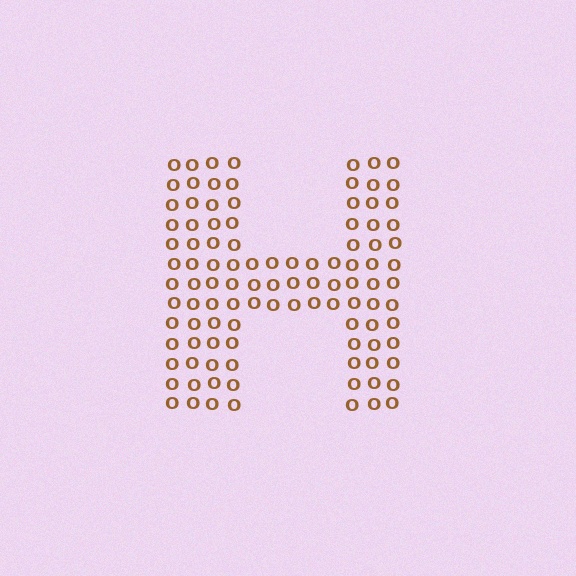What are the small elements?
The small elements are letter O's.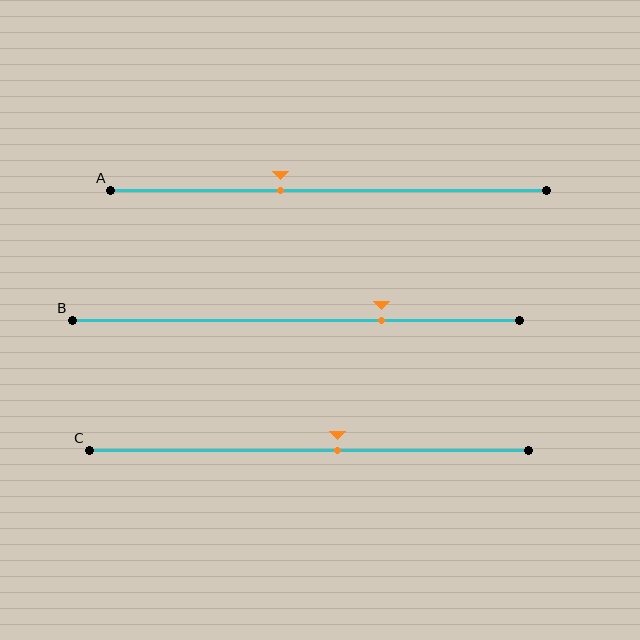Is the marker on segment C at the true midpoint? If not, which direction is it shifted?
No, the marker on segment C is shifted to the right by about 6% of the segment length.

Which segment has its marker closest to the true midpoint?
Segment C has its marker closest to the true midpoint.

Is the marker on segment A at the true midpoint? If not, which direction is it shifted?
No, the marker on segment A is shifted to the left by about 11% of the segment length.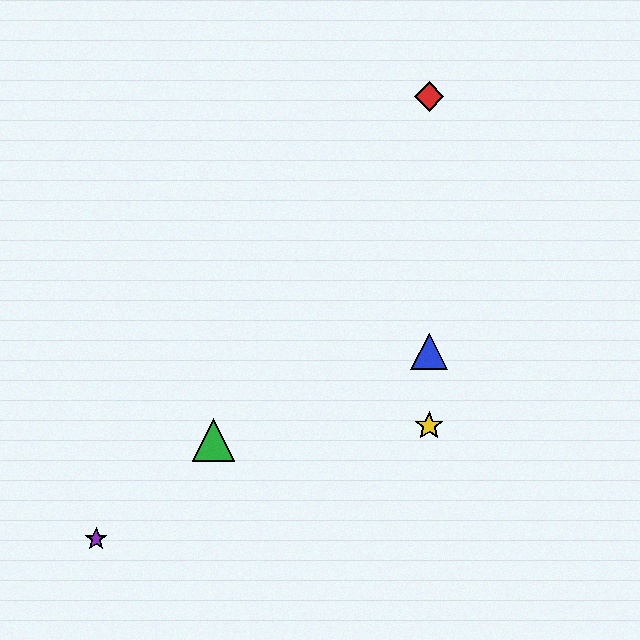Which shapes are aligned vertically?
The red diamond, the blue triangle, the yellow star are aligned vertically.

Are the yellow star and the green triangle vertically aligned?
No, the yellow star is at x≈429 and the green triangle is at x≈214.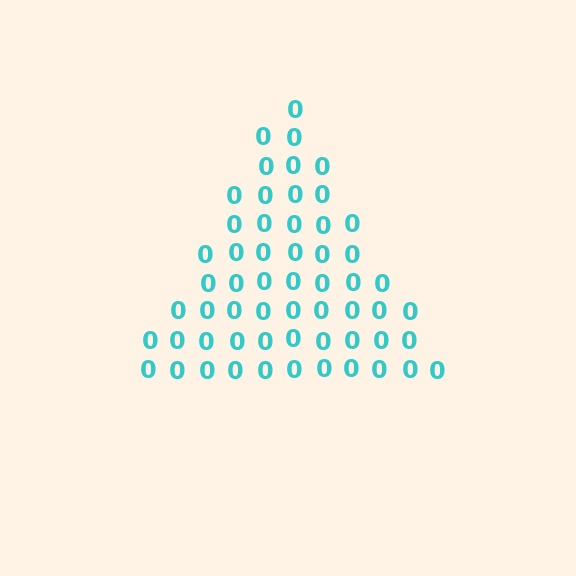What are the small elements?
The small elements are digit 0's.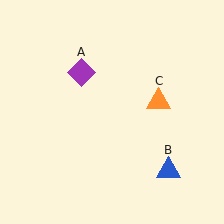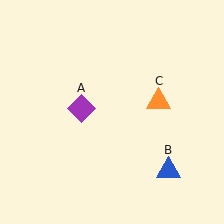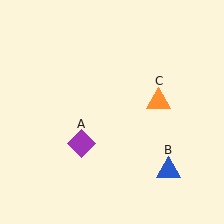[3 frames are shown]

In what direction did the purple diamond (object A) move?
The purple diamond (object A) moved down.